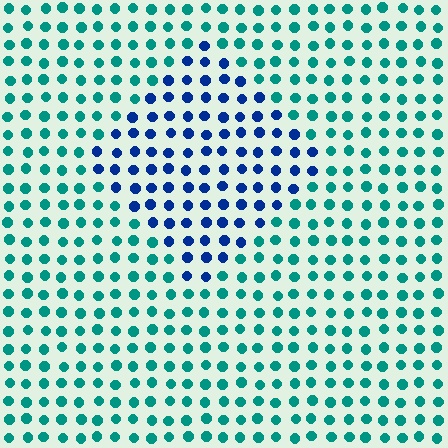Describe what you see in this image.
The image is filled with small teal elements in a uniform arrangement. A diamond-shaped region is visible where the elements are tinted to a slightly different hue, forming a subtle color boundary.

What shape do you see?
I see a diamond.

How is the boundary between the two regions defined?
The boundary is defined purely by a slight shift in hue (about 49 degrees). Spacing, size, and orientation are identical on both sides.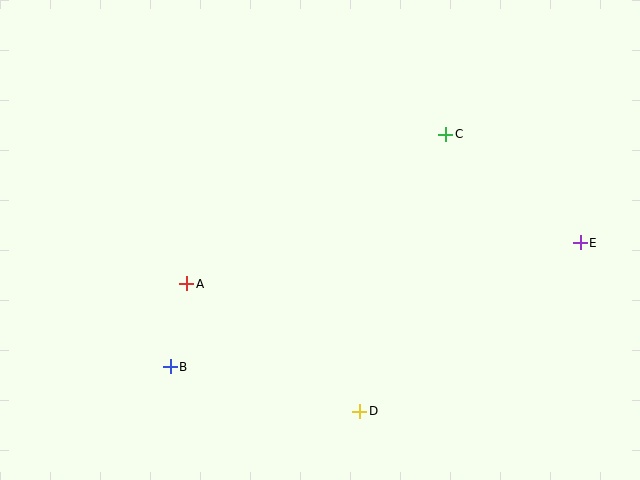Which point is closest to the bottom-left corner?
Point B is closest to the bottom-left corner.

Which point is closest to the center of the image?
Point A at (186, 284) is closest to the center.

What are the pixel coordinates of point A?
Point A is at (186, 284).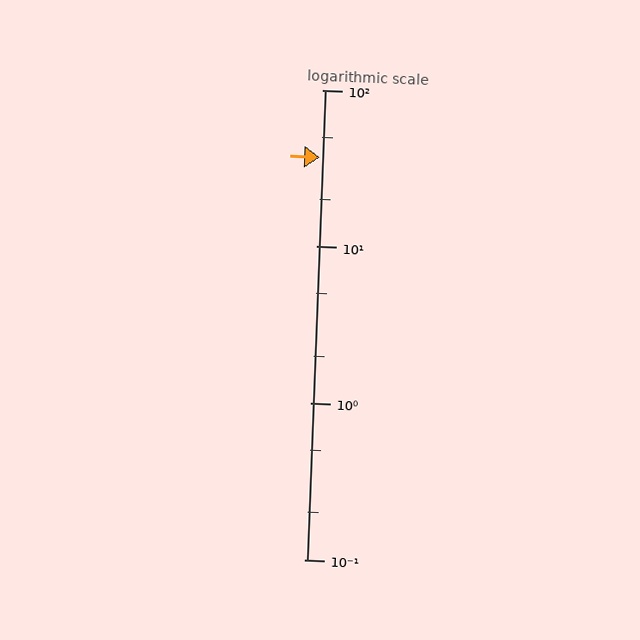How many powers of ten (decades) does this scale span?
The scale spans 3 decades, from 0.1 to 100.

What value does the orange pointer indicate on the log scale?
The pointer indicates approximately 37.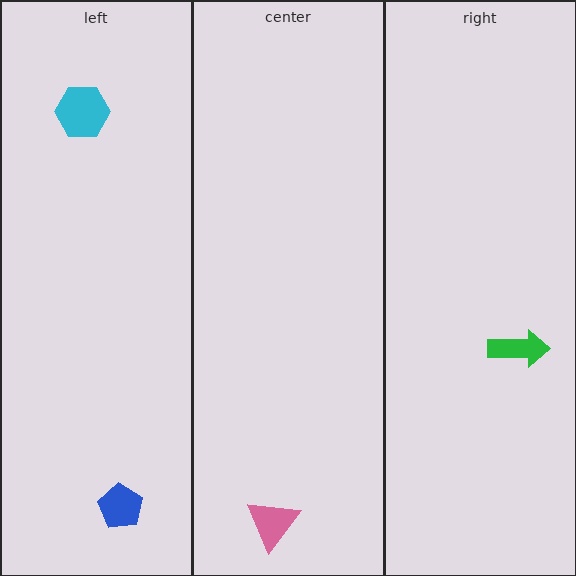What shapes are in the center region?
The pink triangle.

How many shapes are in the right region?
1.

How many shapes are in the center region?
1.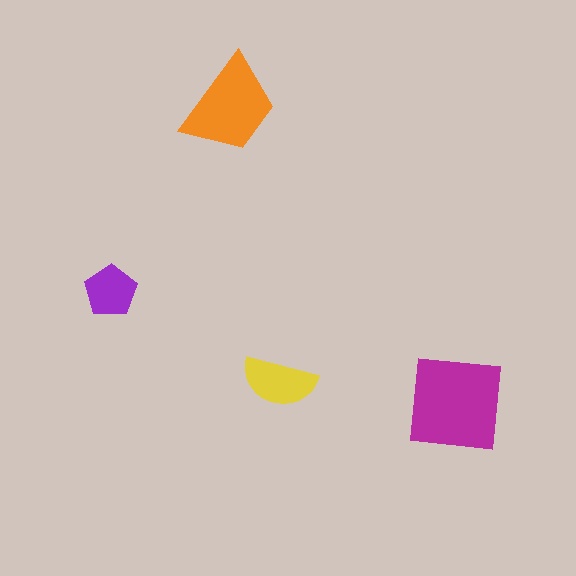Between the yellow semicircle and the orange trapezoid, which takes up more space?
The orange trapezoid.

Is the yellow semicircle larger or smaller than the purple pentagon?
Larger.